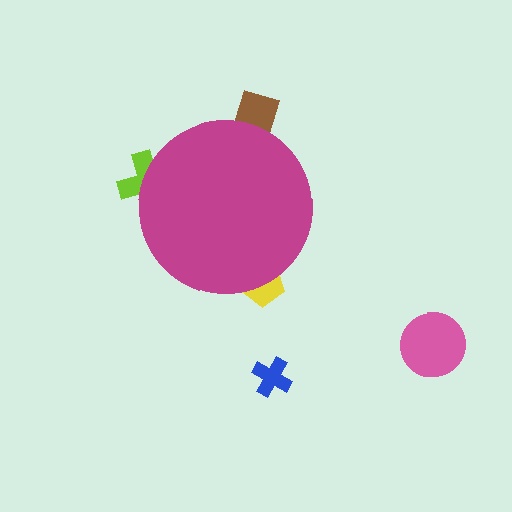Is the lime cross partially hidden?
Yes, the lime cross is partially hidden behind the magenta circle.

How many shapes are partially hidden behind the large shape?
3 shapes are partially hidden.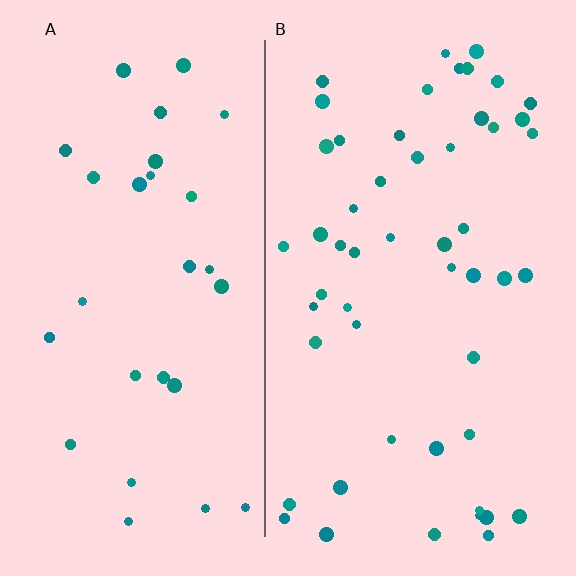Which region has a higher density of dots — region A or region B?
B (the right).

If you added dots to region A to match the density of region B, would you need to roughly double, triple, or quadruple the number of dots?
Approximately double.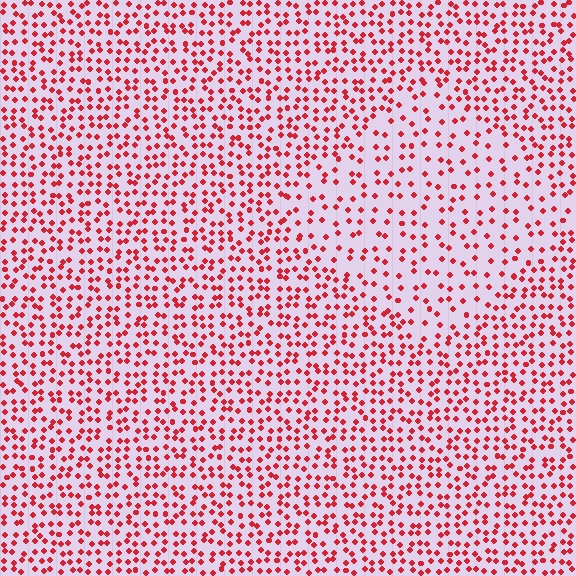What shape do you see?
I see a diamond.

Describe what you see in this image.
The image contains small red elements arranged at two different densities. A diamond-shaped region is visible where the elements are less densely packed than the surrounding area.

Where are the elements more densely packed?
The elements are more densely packed outside the diamond boundary.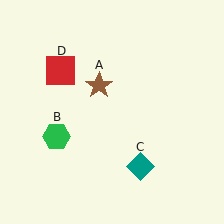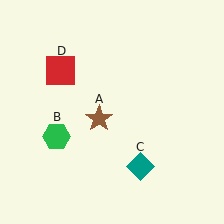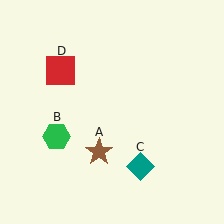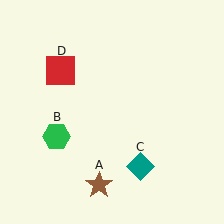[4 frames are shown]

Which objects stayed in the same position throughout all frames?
Green hexagon (object B) and teal diamond (object C) and red square (object D) remained stationary.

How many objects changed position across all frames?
1 object changed position: brown star (object A).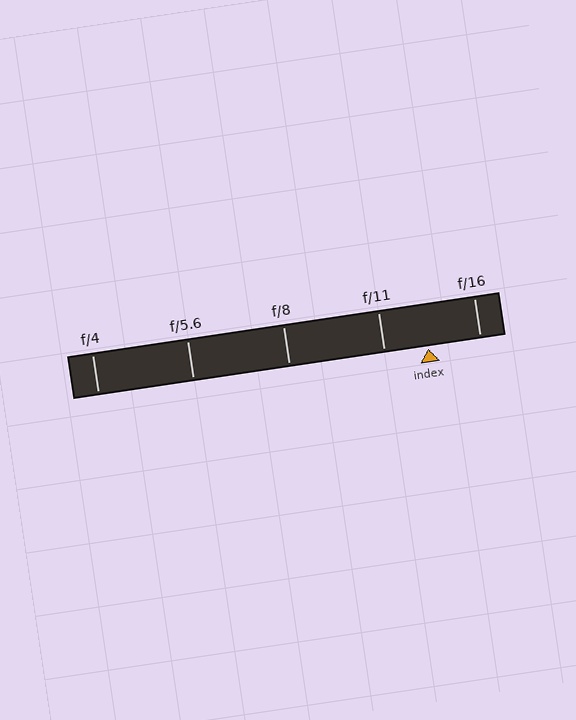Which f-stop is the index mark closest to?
The index mark is closest to f/11.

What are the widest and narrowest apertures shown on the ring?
The widest aperture shown is f/4 and the narrowest is f/16.